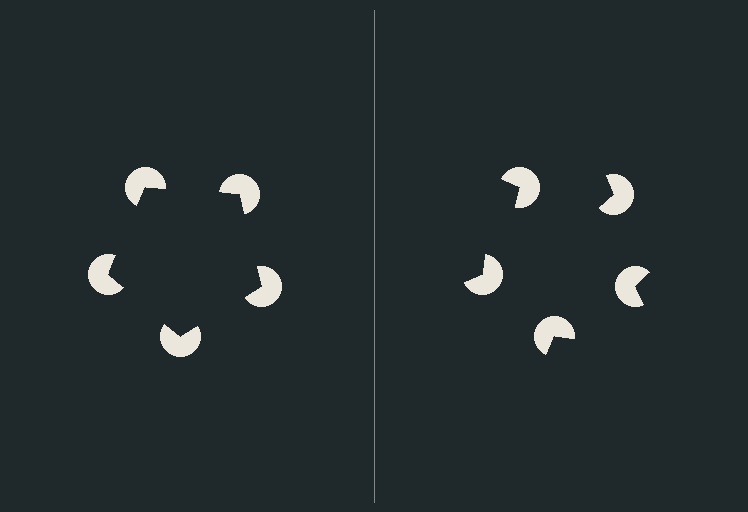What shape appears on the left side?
An illusory pentagon.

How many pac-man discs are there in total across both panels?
10 — 5 on each side.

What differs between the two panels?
The pac-man discs are positioned identically on both sides; only the wedge orientations differ. On the left they align to a pentagon; on the right they are misaligned.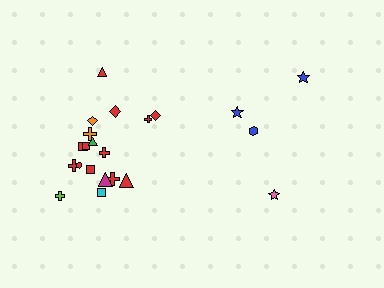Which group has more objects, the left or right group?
The left group.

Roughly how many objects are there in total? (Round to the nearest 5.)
Roughly 20 objects in total.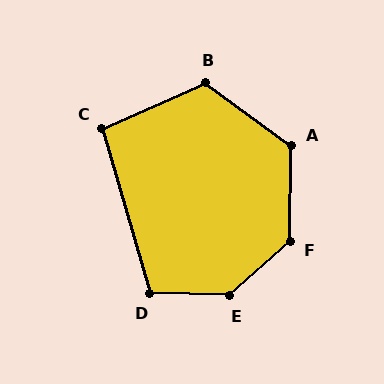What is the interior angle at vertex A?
Approximately 125 degrees (obtuse).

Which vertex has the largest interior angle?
E, at approximately 137 degrees.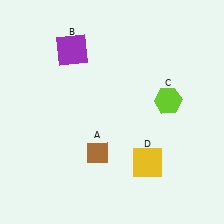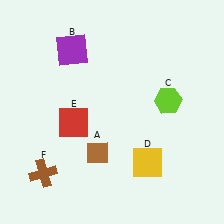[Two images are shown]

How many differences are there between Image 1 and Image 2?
There are 2 differences between the two images.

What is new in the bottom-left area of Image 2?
A brown cross (F) was added in the bottom-left area of Image 2.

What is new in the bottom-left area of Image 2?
A red square (E) was added in the bottom-left area of Image 2.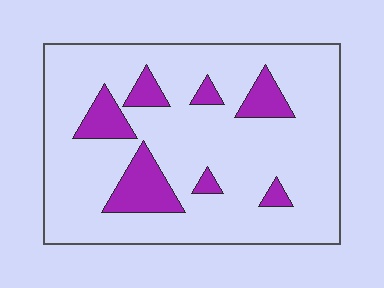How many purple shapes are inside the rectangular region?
7.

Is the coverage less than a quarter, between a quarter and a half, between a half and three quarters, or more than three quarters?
Less than a quarter.